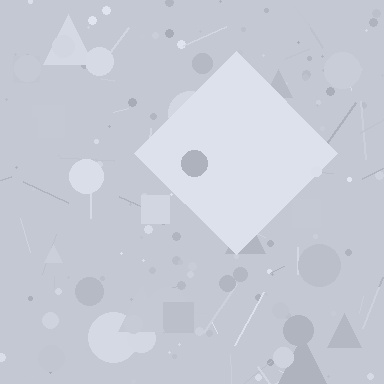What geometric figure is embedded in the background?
A diamond is embedded in the background.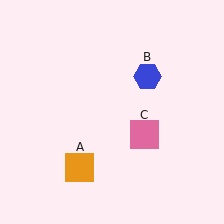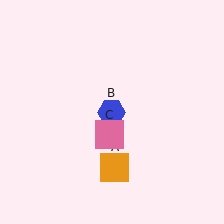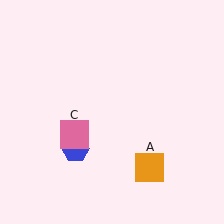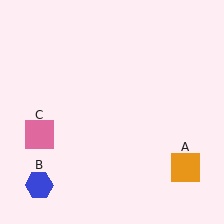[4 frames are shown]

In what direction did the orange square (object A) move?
The orange square (object A) moved right.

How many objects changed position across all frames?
3 objects changed position: orange square (object A), blue hexagon (object B), pink square (object C).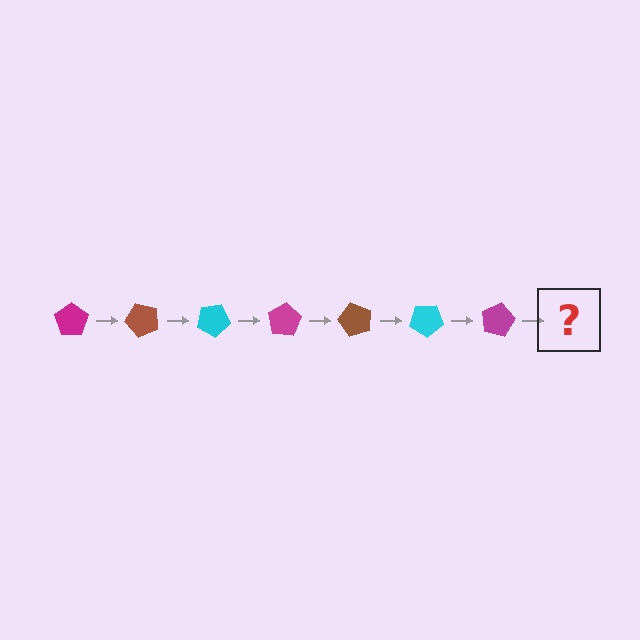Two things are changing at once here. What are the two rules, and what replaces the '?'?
The two rules are that it rotates 50 degrees each step and the color cycles through magenta, brown, and cyan. The '?' should be a brown pentagon, rotated 350 degrees from the start.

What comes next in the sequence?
The next element should be a brown pentagon, rotated 350 degrees from the start.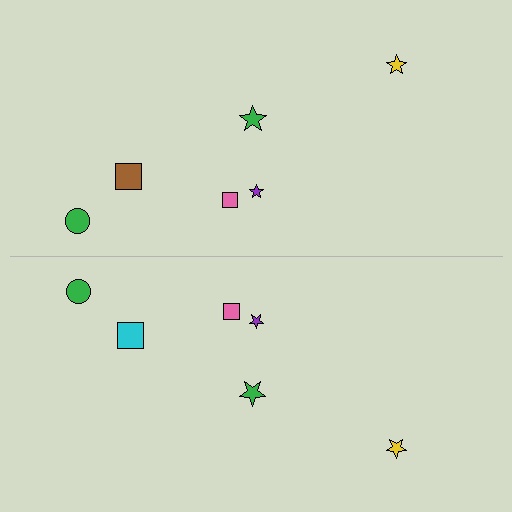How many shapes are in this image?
There are 12 shapes in this image.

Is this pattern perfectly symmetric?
No, the pattern is not perfectly symmetric. The cyan square on the bottom side breaks the symmetry — its mirror counterpart is brown.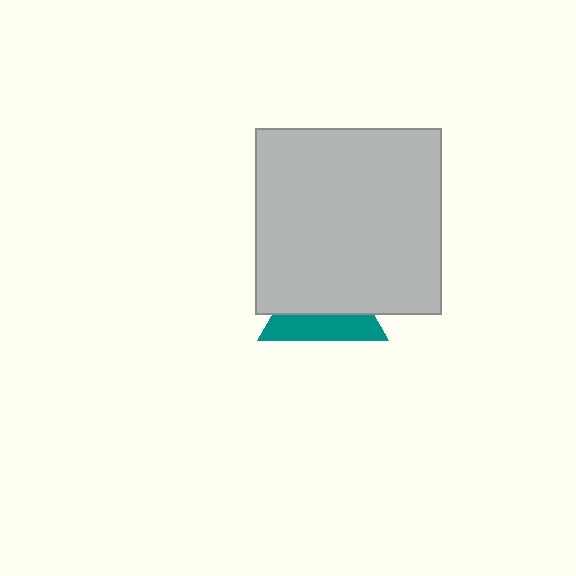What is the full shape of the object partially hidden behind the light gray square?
The partially hidden object is a teal triangle.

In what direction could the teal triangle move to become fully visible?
The teal triangle could move down. That would shift it out from behind the light gray square entirely.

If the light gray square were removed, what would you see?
You would see the complete teal triangle.